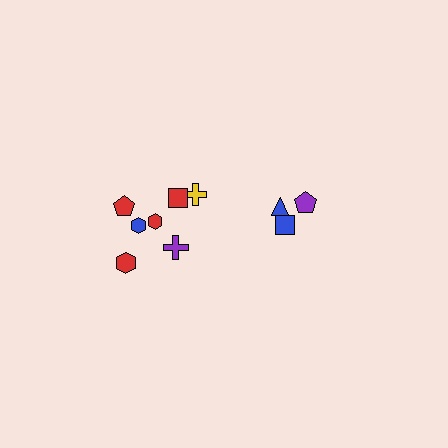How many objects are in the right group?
There are 3 objects.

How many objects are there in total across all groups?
There are 10 objects.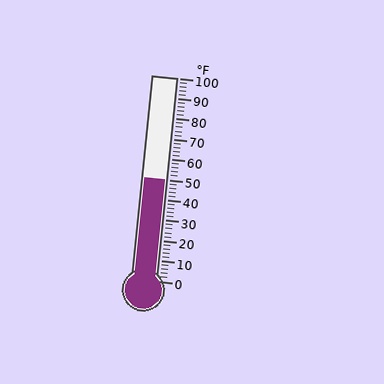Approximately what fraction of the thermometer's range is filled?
The thermometer is filled to approximately 50% of its range.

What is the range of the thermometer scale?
The thermometer scale ranges from 0°F to 100°F.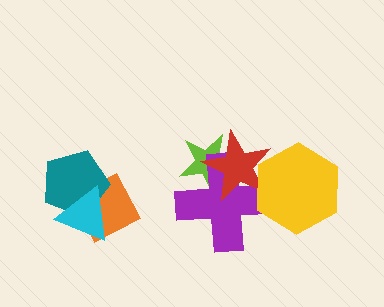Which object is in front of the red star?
The yellow hexagon is in front of the red star.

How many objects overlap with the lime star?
2 objects overlap with the lime star.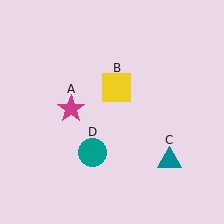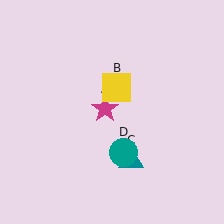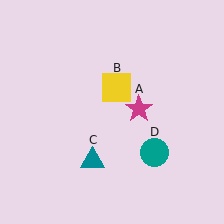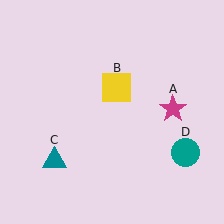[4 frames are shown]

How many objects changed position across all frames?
3 objects changed position: magenta star (object A), teal triangle (object C), teal circle (object D).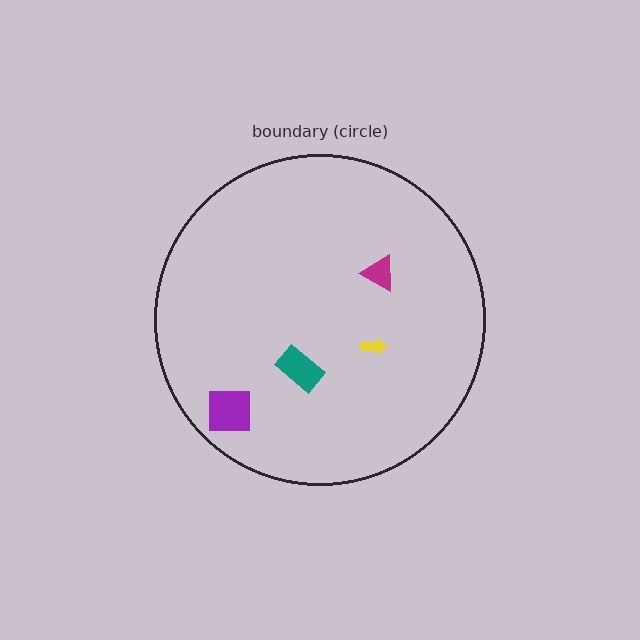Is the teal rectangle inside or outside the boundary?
Inside.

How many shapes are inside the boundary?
4 inside, 0 outside.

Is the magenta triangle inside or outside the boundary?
Inside.